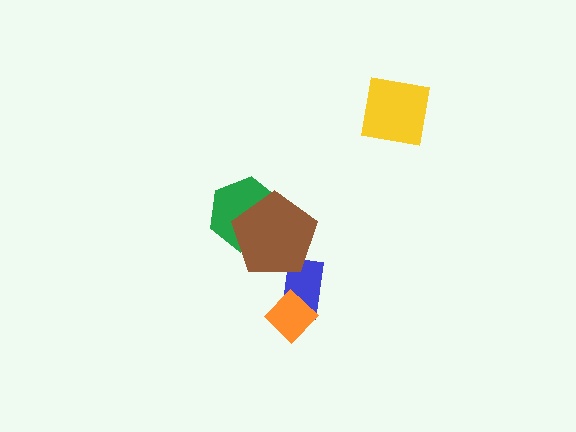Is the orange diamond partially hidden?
No, no other shape covers it.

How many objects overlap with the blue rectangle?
2 objects overlap with the blue rectangle.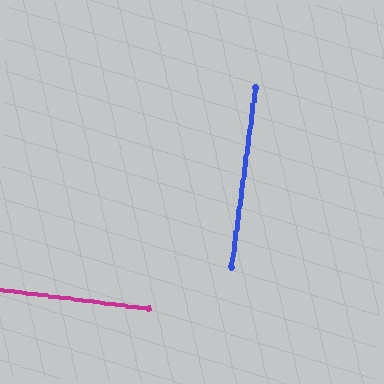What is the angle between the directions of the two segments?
Approximately 90 degrees.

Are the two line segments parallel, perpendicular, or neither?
Perpendicular — they meet at approximately 90°.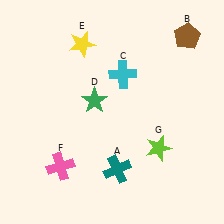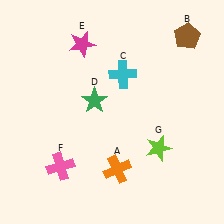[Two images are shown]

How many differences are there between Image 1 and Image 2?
There are 2 differences between the two images.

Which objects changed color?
A changed from teal to orange. E changed from yellow to magenta.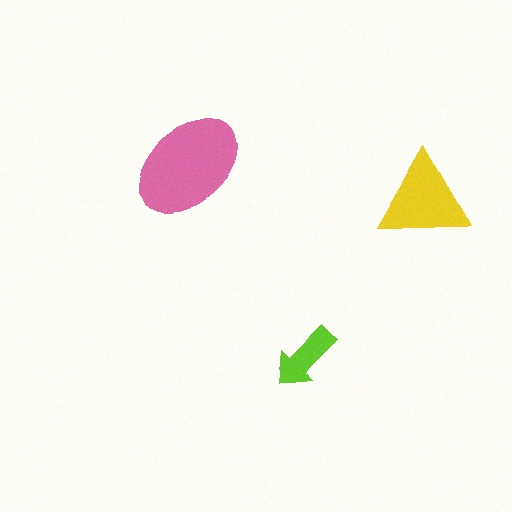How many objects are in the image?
There are 3 objects in the image.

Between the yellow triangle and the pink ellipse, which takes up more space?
The pink ellipse.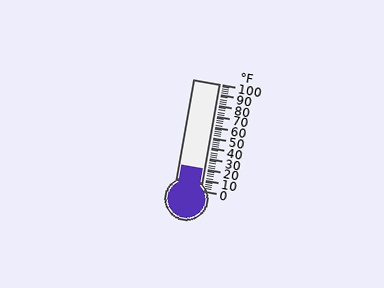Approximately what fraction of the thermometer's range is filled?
The thermometer is filled to approximately 20% of its range.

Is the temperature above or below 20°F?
The temperature is at 20°F.